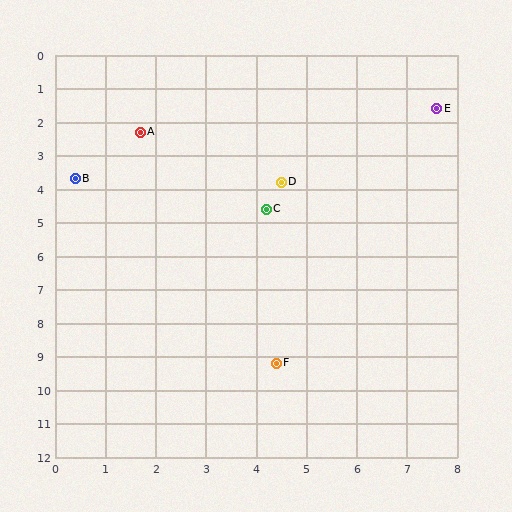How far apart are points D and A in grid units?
Points D and A are about 3.2 grid units apart.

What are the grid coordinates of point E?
Point E is at approximately (7.6, 1.6).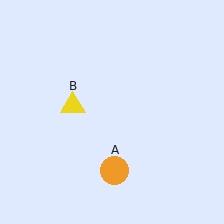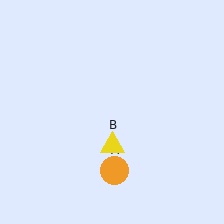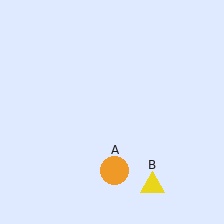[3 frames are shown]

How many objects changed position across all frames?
1 object changed position: yellow triangle (object B).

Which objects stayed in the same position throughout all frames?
Orange circle (object A) remained stationary.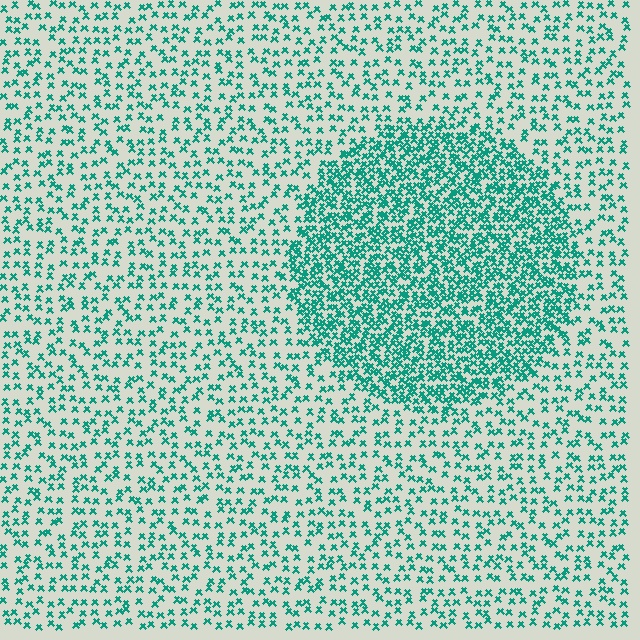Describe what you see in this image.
The image contains small teal elements arranged at two different densities. A circle-shaped region is visible where the elements are more densely packed than the surrounding area.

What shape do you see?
I see a circle.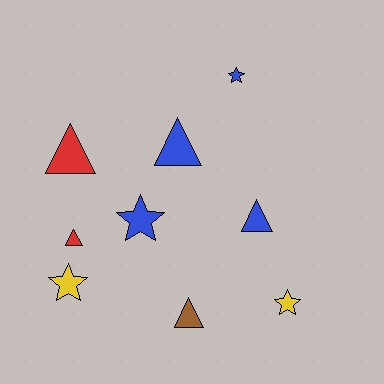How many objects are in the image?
There are 9 objects.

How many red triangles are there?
There are 2 red triangles.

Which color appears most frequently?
Blue, with 4 objects.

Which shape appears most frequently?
Triangle, with 5 objects.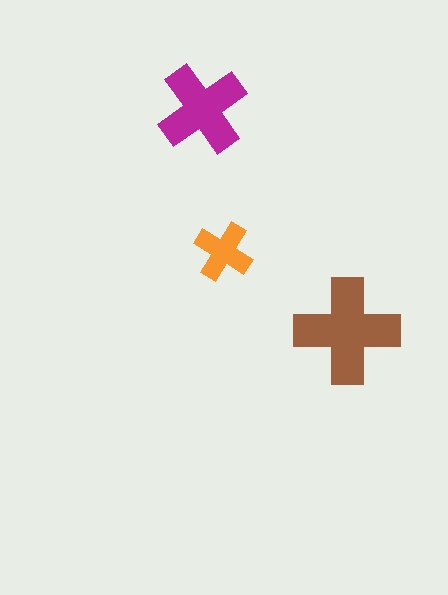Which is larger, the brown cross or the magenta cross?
The brown one.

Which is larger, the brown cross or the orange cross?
The brown one.